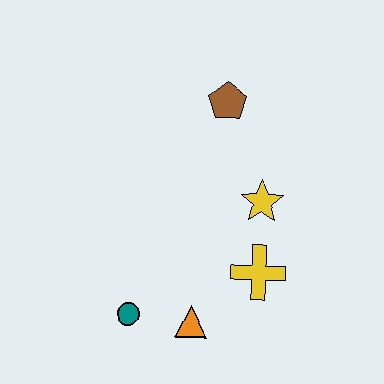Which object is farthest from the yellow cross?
The brown pentagon is farthest from the yellow cross.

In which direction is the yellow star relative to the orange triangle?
The yellow star is above the orange triangle.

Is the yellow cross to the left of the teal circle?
No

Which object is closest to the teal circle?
The orange triangle is closest to the teal circle.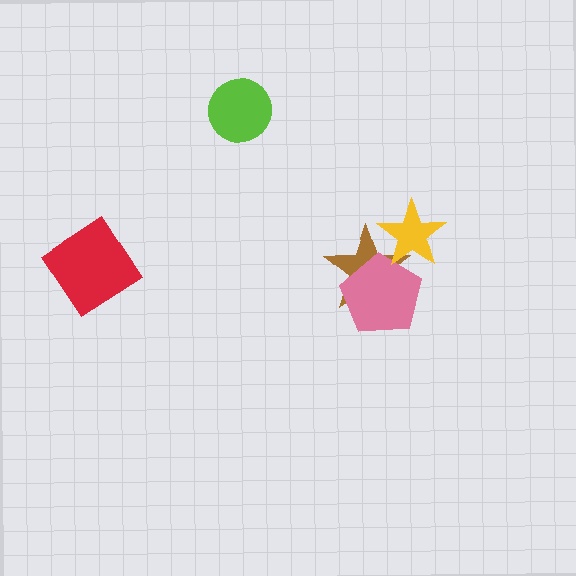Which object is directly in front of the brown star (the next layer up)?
The pink pentagon is directly in front of the brown star.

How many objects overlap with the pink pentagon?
2 objects overlap with the pink pentagon.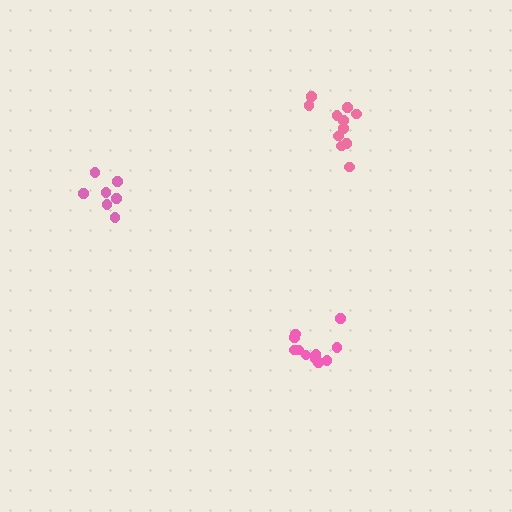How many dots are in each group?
Group 1: 11 dots, Group 2: 7 dots, Group 3: 12 dots (30 total).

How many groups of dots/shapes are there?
There are 3 groups.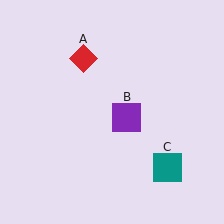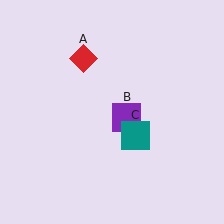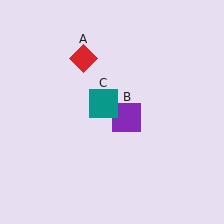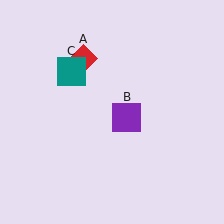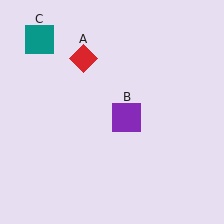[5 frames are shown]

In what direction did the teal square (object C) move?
The teal square (object C) moved up and to the left.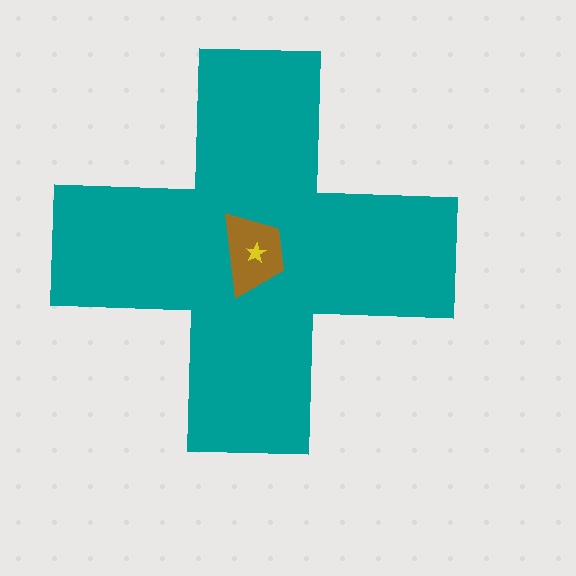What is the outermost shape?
The teal cross.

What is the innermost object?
The yellow star.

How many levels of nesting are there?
3.